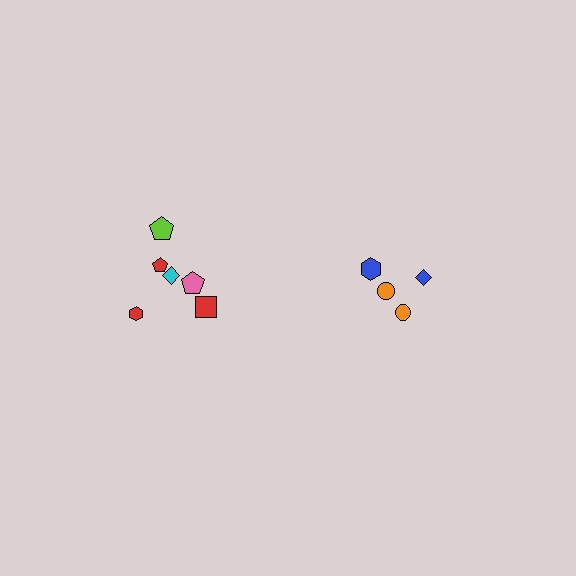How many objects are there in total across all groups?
There are 10 objects.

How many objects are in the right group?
There are 4 objects.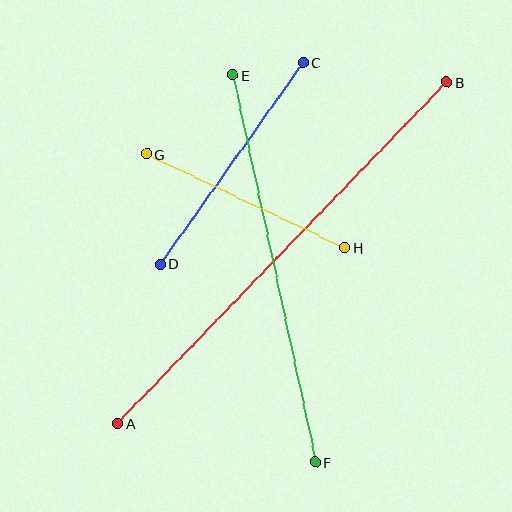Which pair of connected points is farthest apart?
Points A and B are farthest apart.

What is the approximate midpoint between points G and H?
The midpoint is at approximately (246, 201) pixels.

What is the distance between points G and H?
The distance is approximately 219 pixels.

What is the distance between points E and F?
The distance is approximately 396 pixels.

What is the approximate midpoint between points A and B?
The midpoint is at approximately (282, 253) pixels.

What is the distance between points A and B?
The distance is approximately 474 pixels.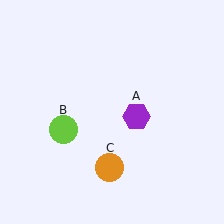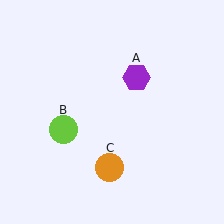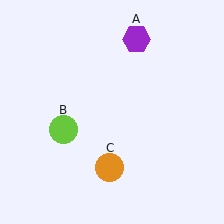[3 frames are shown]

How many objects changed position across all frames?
1 object changed position: purple hexagon (object A).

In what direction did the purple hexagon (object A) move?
The purple hexagon (object A) moved up.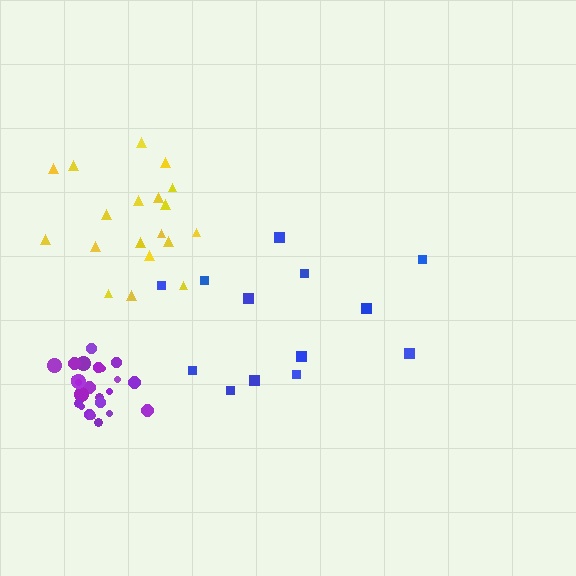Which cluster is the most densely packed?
Purple.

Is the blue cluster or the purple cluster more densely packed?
Purple.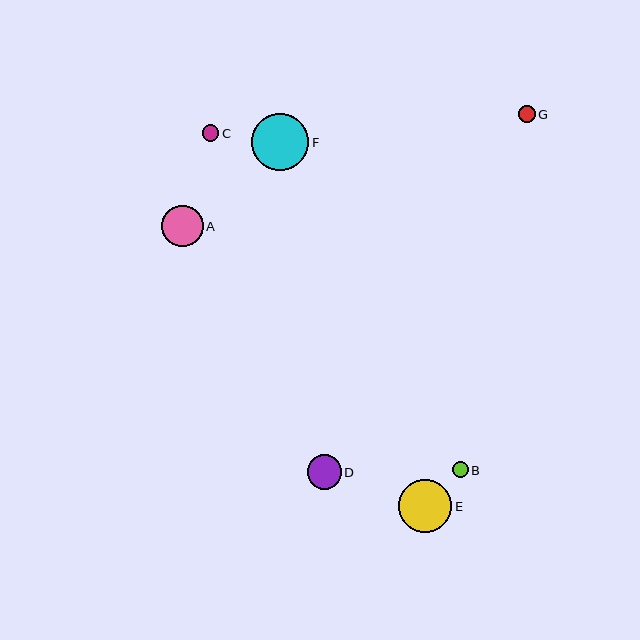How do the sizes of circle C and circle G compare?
Circle C and circle G are approximately the same size.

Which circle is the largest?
Circle F is the largest with a size of approximately 57 pixels.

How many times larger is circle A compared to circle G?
Circle A is approximately 2.5 times the size of circle G.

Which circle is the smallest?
Circle B is the smallest with a size of approximately 16 pixels.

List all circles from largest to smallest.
From largest to smallest: F, E, A, D, C, G, B.